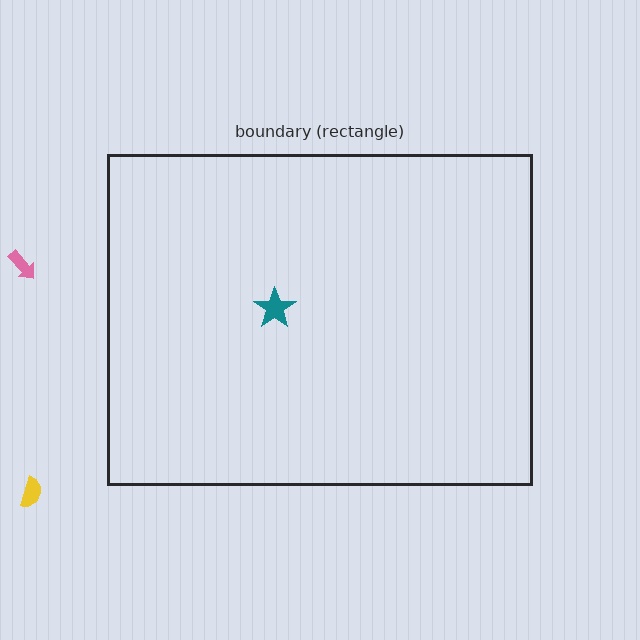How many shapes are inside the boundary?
1 inside, 2 outside.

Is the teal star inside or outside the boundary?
Inside.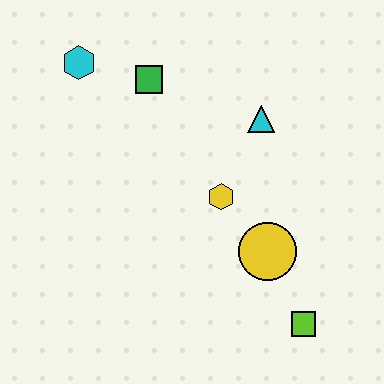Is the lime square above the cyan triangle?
No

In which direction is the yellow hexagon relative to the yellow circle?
The yellow hexagon is above the yellow circle.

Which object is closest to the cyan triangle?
The yellow hexagon is closest to the cyan triangle.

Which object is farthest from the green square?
The lime square is farthest from the green square.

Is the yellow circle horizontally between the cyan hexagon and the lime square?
Yes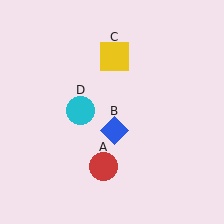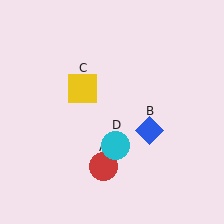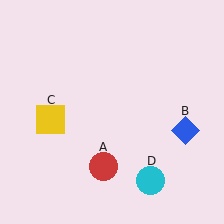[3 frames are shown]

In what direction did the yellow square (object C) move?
The yellow square (object C) moved down and to the left.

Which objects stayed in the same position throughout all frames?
Red circle (object A) remained stationary.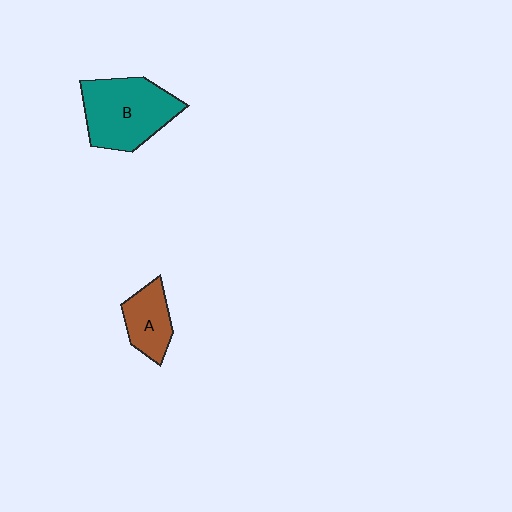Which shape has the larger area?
Shape B (teal).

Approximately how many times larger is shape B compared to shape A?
Approximately 1.9 times.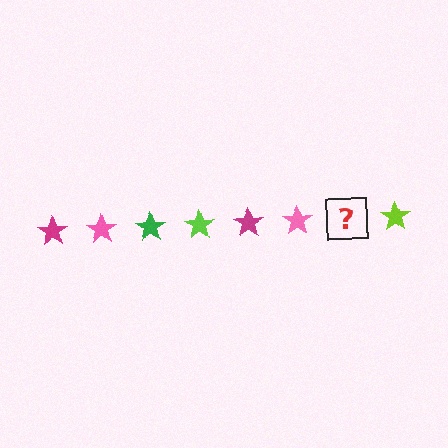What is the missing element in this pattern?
The missing element is a green star.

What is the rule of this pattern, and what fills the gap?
The rule is that the pattern cycles through magenta, pink, green, lime stars. The gap should be filled with a green star.